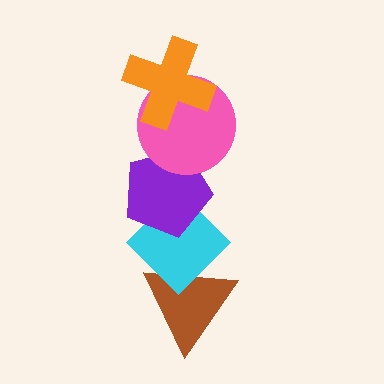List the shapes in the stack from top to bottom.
From top to bottom: the orange cross, the pink circle, the purple pentagon, the cyan diamond, the brown triangle.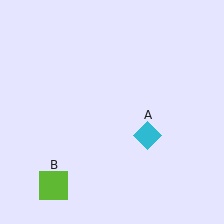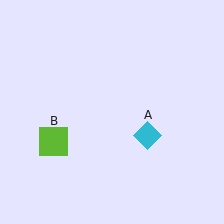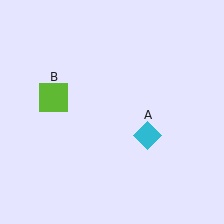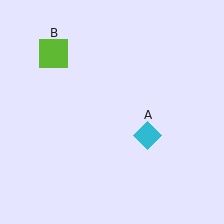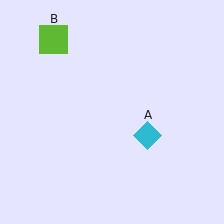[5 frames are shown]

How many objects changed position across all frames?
1 object changed position: lime square (object B).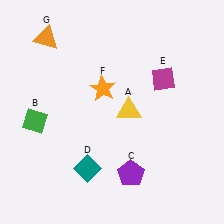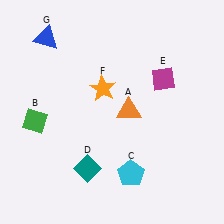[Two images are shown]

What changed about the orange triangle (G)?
In Image 1, G is orange. In Image 2, it changed to blue.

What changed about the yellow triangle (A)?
In Image 1, A is yellow. In Image 2, it changed to orange.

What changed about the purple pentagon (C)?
In Image 1, C is purple. In Image 2, it changed to cyan.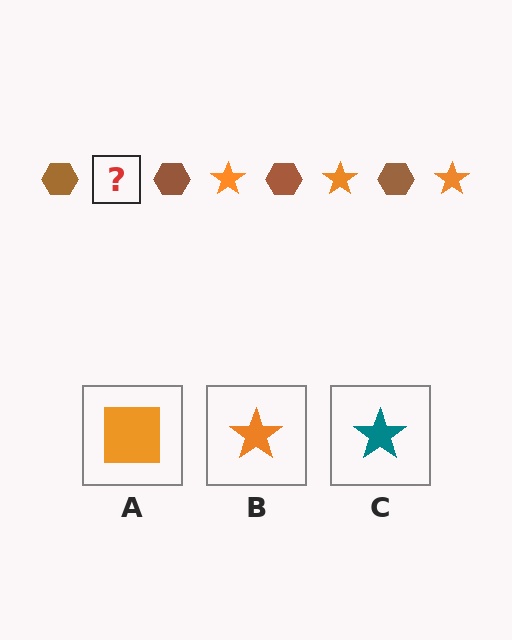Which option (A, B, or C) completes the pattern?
B.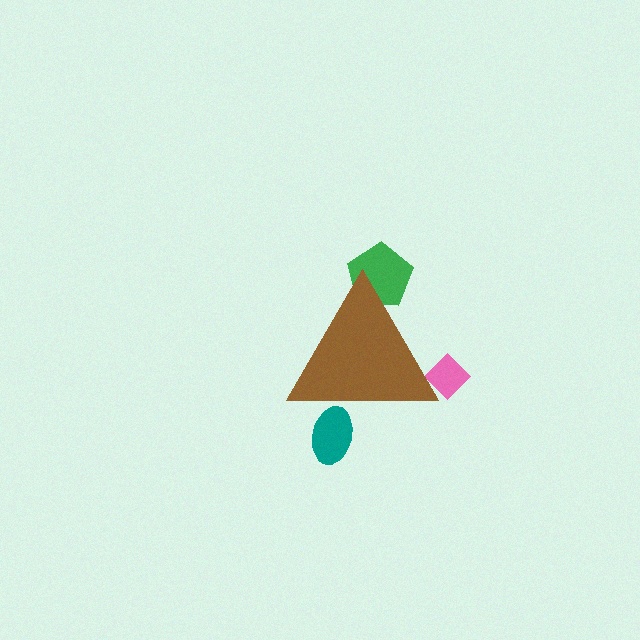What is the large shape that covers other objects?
A brown triangle.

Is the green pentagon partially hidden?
Yes, the green pentagon is partially hidden behind the brown triangle.